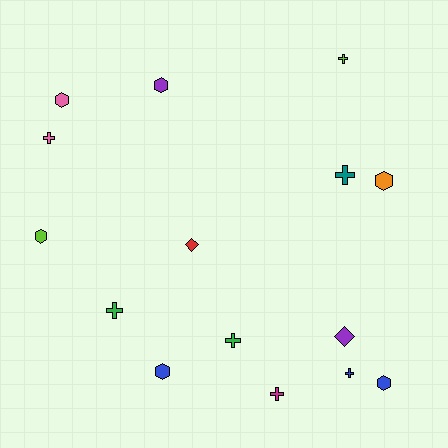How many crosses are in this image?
There are 7 crosses.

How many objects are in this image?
There are 15 objects.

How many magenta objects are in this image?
There is 1 magenta object.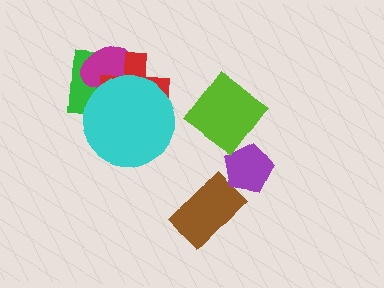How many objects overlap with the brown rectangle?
0 objects overlap with the brown rectangle.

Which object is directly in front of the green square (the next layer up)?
The magenta ellipse is directly in front of the green square.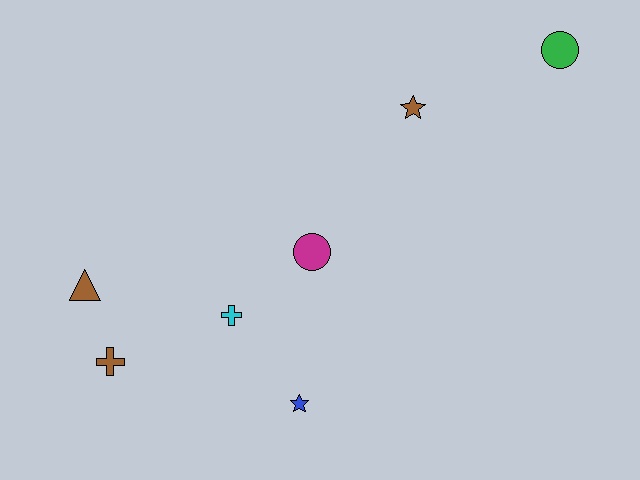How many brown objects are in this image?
There are 3 brown objects.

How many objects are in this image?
There are 7 objects.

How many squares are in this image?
There are no squares.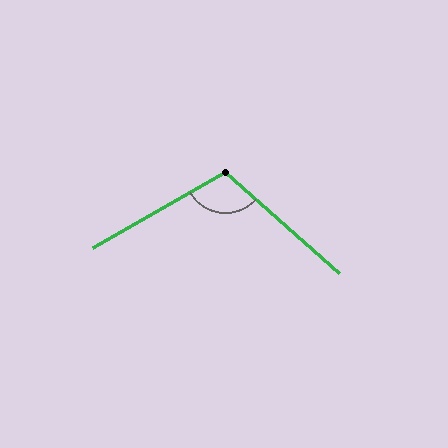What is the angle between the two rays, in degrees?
Approximately 109 degrees.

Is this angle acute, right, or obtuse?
It is obtuse.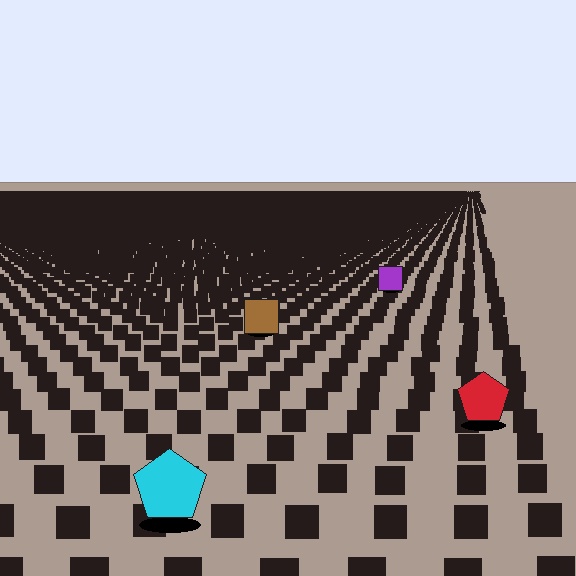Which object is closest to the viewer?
The cyan pentagon is closest. The texture marks near it are larger and more spread out.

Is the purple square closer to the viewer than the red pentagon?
No. The red pentagon is closer — you can tell from the texture gradient: the ground texture is coarser near it.